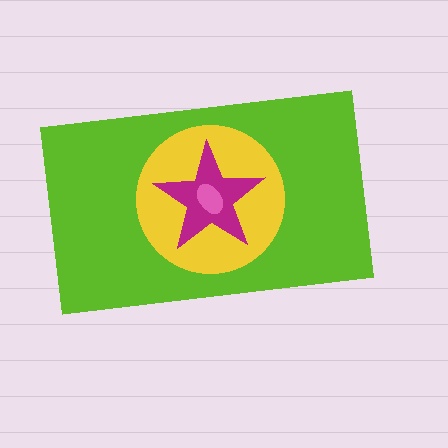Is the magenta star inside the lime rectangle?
Yes.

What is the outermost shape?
The lime rectangle.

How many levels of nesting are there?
4.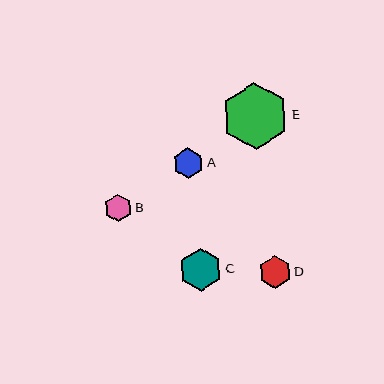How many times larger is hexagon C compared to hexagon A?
Hexagon C is approximately 1.4 times the size of hexagon A.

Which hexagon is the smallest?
Hexagon B is the smallest with a size of approximately 27 pixels.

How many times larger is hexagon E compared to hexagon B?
Hexagon E is approximately 2.5 times the size of hexagon B.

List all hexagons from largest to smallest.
From largest to smallest: E, C, D, A, B.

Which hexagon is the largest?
Hexagon E is the largest with a size of approximately 67 pixels.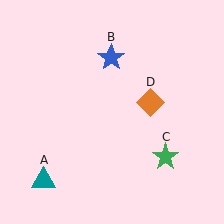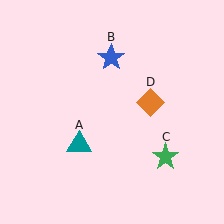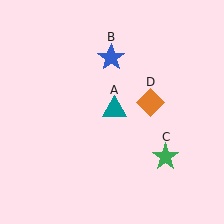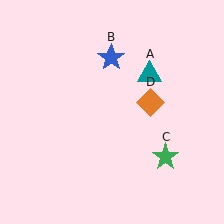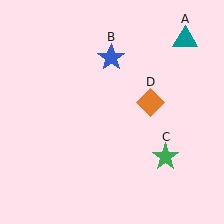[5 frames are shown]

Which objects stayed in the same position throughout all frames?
Blue star (object B) and green star (object C) and orange diamond (object D) remained stationary.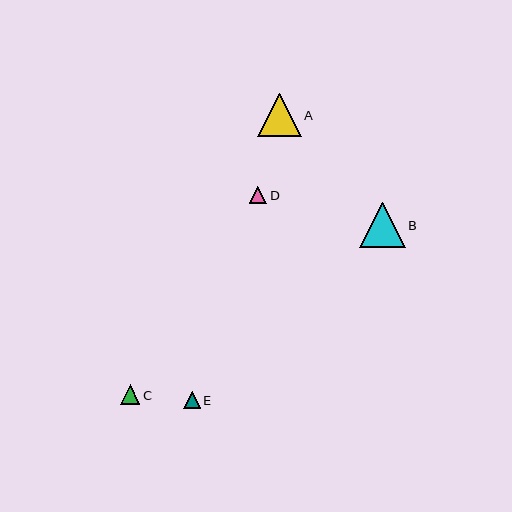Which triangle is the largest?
Triangle B is the largest with a size of approximately 46 pixels.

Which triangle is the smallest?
Triangle E is the smallest with a size of approximately 16 pixels.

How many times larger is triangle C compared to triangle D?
Triangle C is approximately 1.1 times the size of triangle D.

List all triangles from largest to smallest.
From largest to smallest: B, A, C, D, E.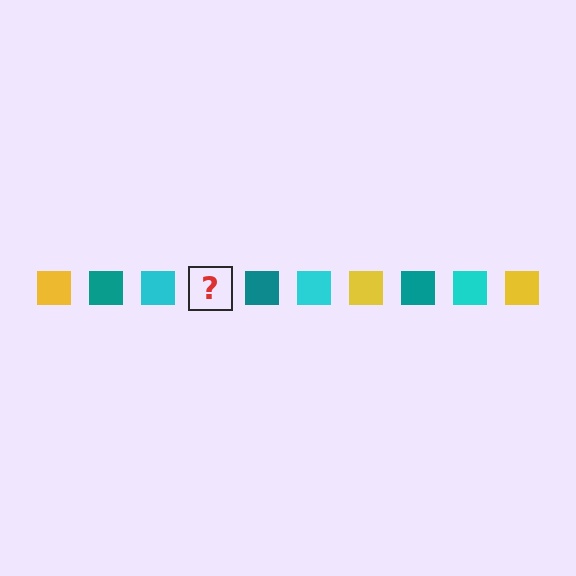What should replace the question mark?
The question mark should be replaced with a yellow square.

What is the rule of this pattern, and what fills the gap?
The rule is that the pattern cycles through yellow, teal, cyan squares. The gap should be filled with a yellow square.